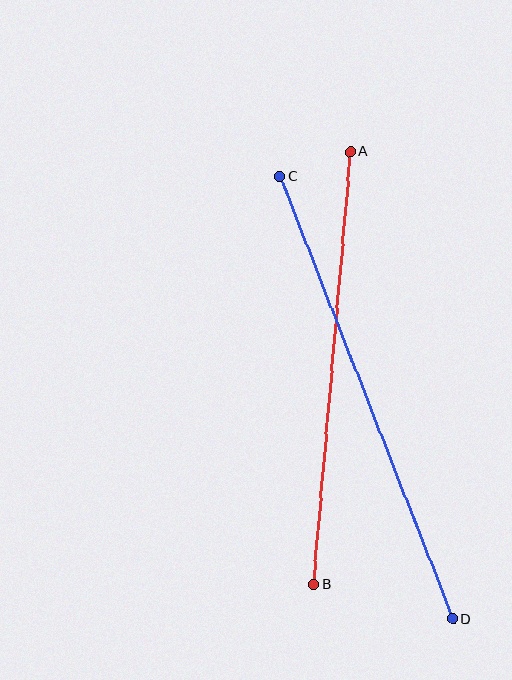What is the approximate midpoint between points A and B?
The midpoint is at approximately (332, 368) pixels.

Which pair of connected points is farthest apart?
Points C and D are farthest apart.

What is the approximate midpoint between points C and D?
The midpoint is at approximately (366, 398) pixels.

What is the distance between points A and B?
The distance is approximately 434 pixels.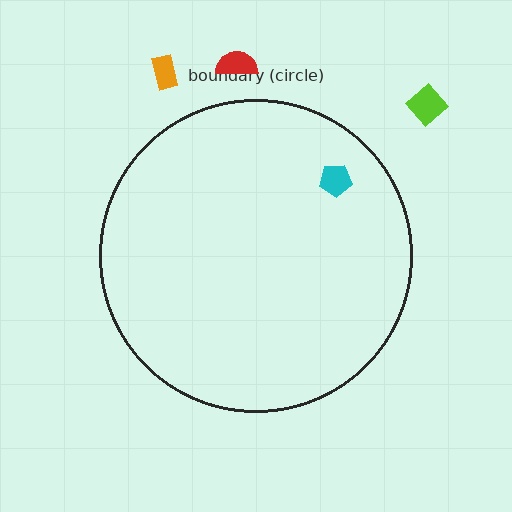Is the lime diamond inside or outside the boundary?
Outside.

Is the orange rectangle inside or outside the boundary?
Outside.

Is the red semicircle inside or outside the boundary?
Outside.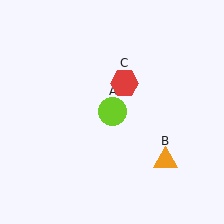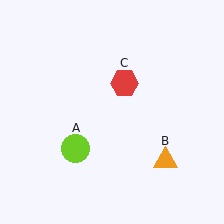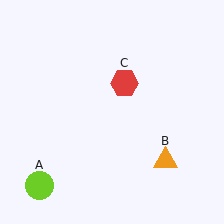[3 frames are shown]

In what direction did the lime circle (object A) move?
The lime circle (object A) moved down and to the left.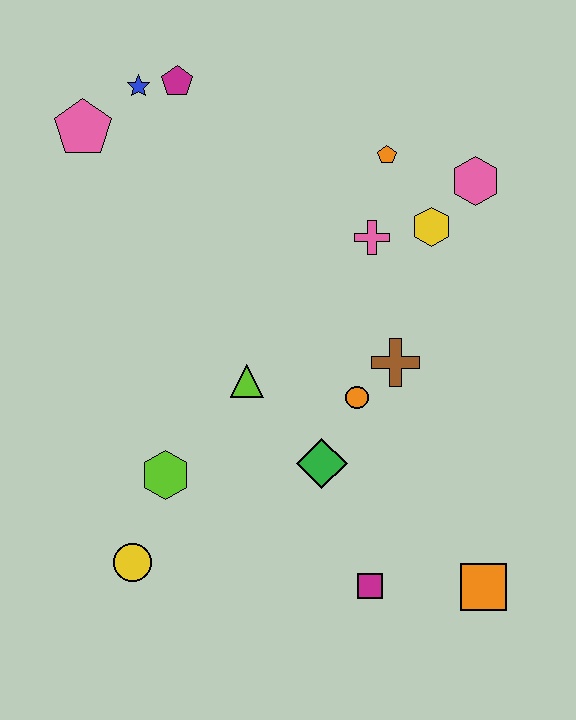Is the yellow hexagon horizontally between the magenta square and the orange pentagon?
No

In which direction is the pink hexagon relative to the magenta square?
The pink hexagon is above the magenta square.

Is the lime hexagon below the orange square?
No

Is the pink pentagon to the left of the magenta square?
Yes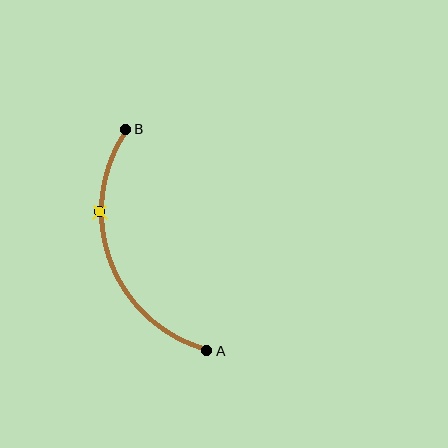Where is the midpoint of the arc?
The arc midpoint is the point on the curve farthest from the straight line joining A and B. It sits to the left of that line.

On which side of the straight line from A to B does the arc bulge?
The arc bulges to the left of the straight line connecting A and B.